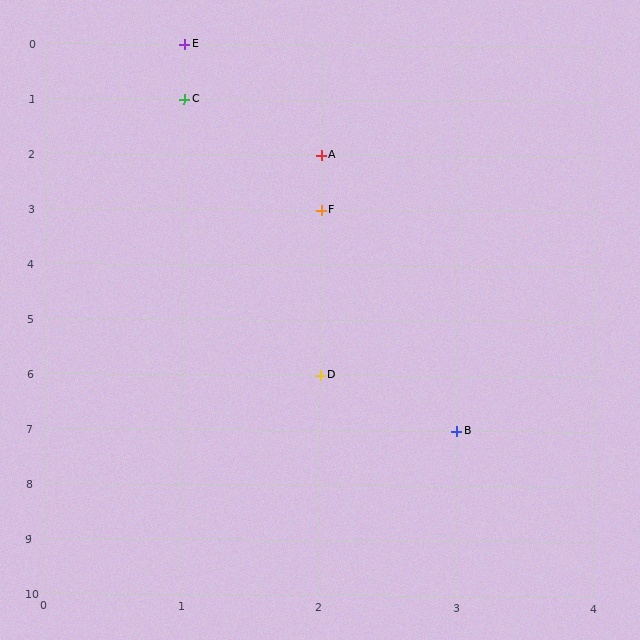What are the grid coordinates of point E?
Point E is at grid coordinates (1, 0).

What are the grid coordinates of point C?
Point C is at grid coordinates (1, 1).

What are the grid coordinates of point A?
Point A is at grid coordinates (2, 2).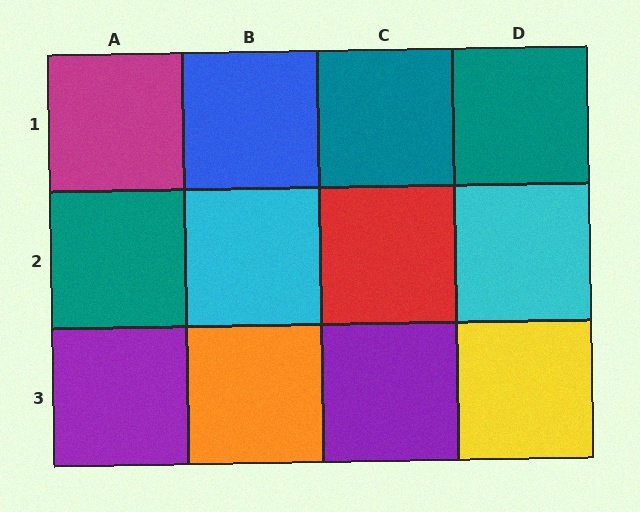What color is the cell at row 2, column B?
Cyan.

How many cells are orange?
1 cell is orange.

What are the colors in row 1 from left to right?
Magenta, blue, teal, teal.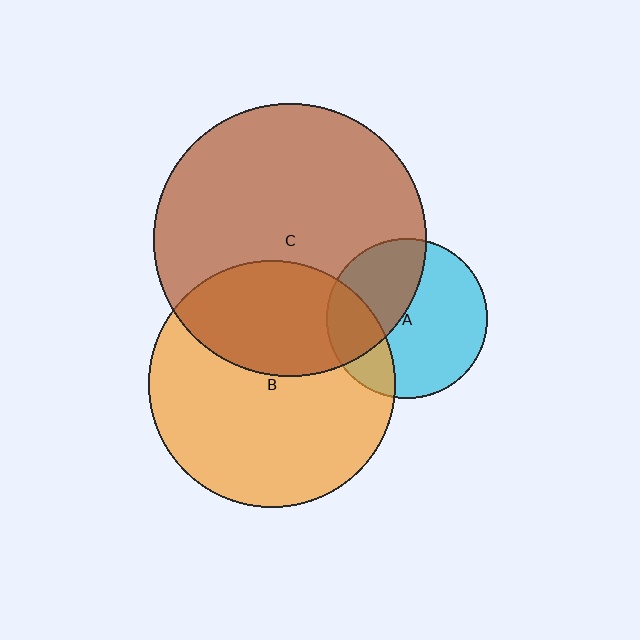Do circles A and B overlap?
Yes.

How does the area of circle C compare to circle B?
Approximately 1.2 times.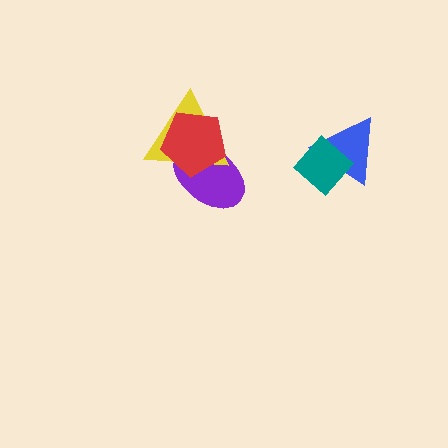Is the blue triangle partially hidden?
Yes, it is partially covered by another shape.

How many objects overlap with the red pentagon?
2 objects overlap with the red pentagon.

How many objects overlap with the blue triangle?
1 object overlaps with the blue triangle.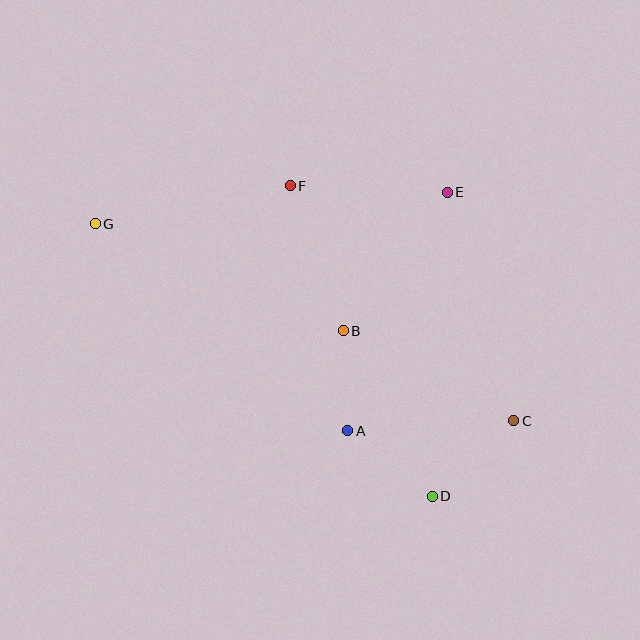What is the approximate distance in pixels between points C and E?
The distance between C and E is approximately 238 pixels.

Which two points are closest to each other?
Points A and B are closest to each other.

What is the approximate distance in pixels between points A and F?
The distance between A and F is approximately 251 pixels.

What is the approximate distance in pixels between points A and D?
The distance between A and D is approximately 107 pixels.